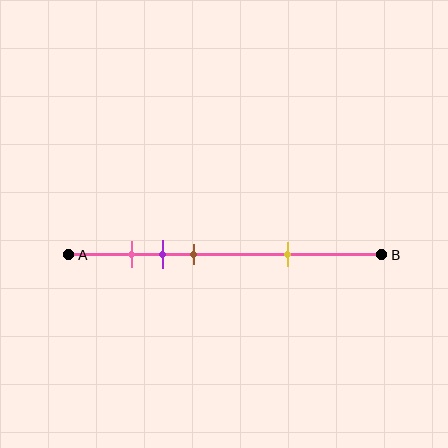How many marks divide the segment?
There are 4 marks dividing the segment.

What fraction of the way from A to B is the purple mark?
The purple mark is approximately 30% (0.3) of the way from A to B.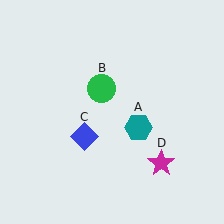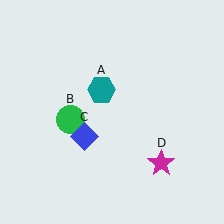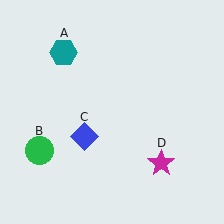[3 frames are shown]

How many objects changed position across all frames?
2 objects changed position: teal hexagon (object A), green circle (object B).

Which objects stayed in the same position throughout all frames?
Blue diamond (object C) and magenta star (object D) remained stationary.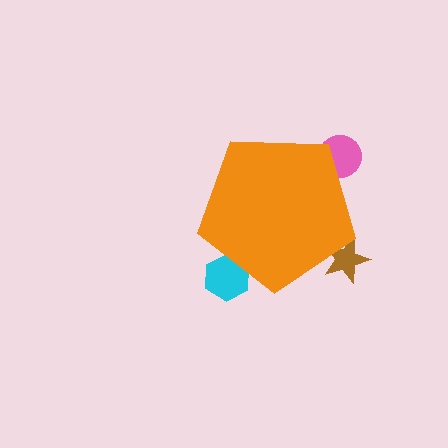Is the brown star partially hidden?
Yes, the brown star is partially hidden behind the orange pentagon.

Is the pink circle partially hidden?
Yes, the pink circle is partially hidden behind the orange pentagon.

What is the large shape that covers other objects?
An orange pentagon.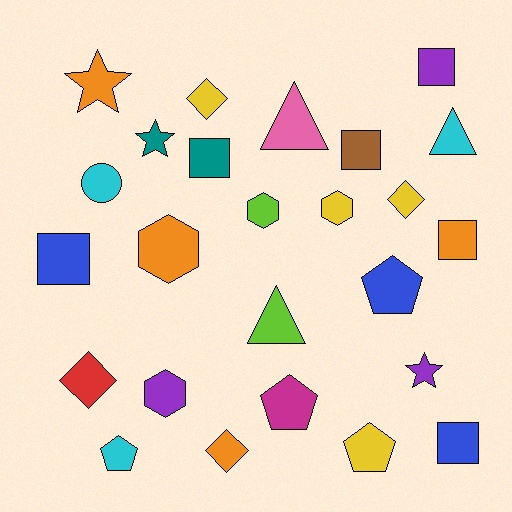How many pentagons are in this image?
There are 4 pentagons.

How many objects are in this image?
There are 25 objects.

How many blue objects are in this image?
There are 3 blue objects.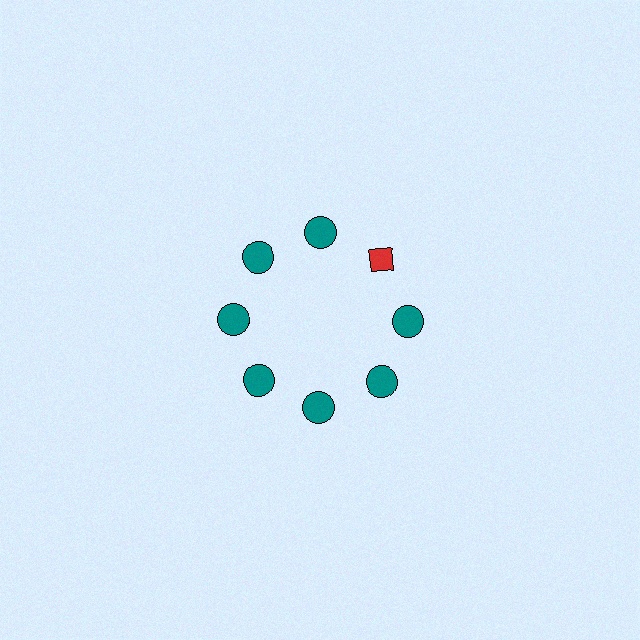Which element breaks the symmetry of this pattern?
The red diamond at roughly the 2 o'clock position breaks the symmetry. All other shapes are teal circles.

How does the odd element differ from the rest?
It differs in both color (red instead of teal) and shape (diamond instead of circle).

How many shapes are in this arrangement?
There are 8 shapes arranged in a ring pattern.